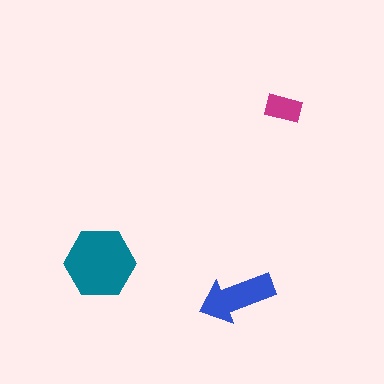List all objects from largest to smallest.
The teal hexagon, the blue arrow, the magenta rectangle.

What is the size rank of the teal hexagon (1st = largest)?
1st.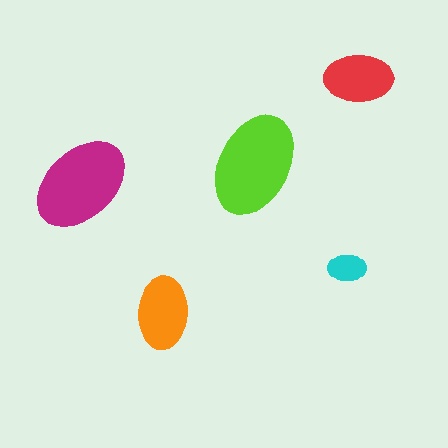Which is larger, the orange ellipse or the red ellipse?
The orange one.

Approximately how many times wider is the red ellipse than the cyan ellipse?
About 2 times wider.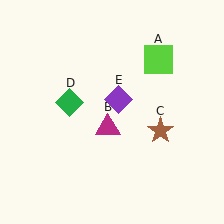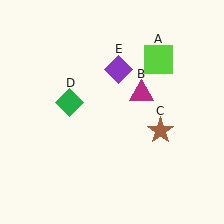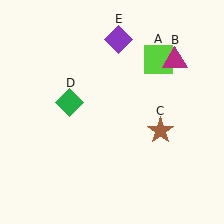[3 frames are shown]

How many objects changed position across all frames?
2 objects changed position: magenta triangle (object B), purple diamond (object E).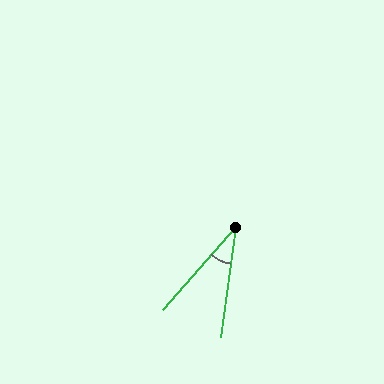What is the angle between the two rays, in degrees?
Approximately 34 degrees.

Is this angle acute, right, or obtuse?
It is acute.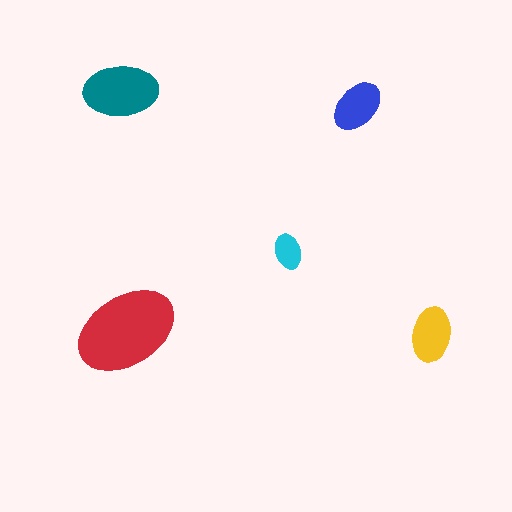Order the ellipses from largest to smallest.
the red one, the teal one, the yellow one, the blue one, the cyan one.